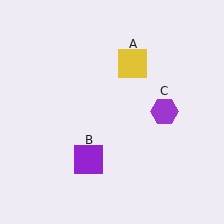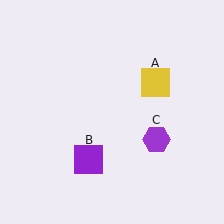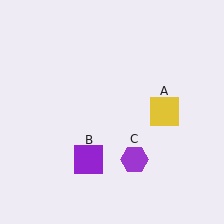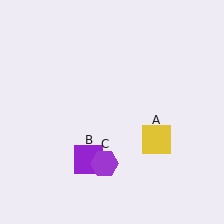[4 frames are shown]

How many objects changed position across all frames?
2 objects changed position: yellow square (object A), purple hexagon (object C).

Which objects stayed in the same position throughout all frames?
Purple square (object B) remained stationary.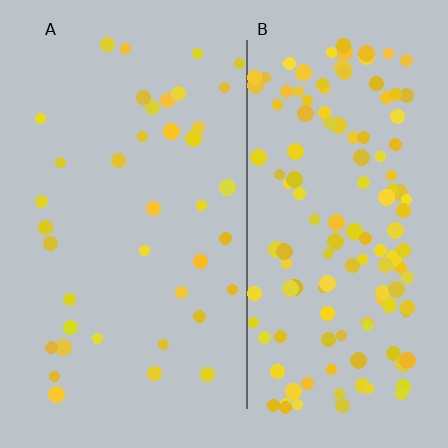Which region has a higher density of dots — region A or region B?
B (the right).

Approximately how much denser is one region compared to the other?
Approximately 3.5× — region B over region A.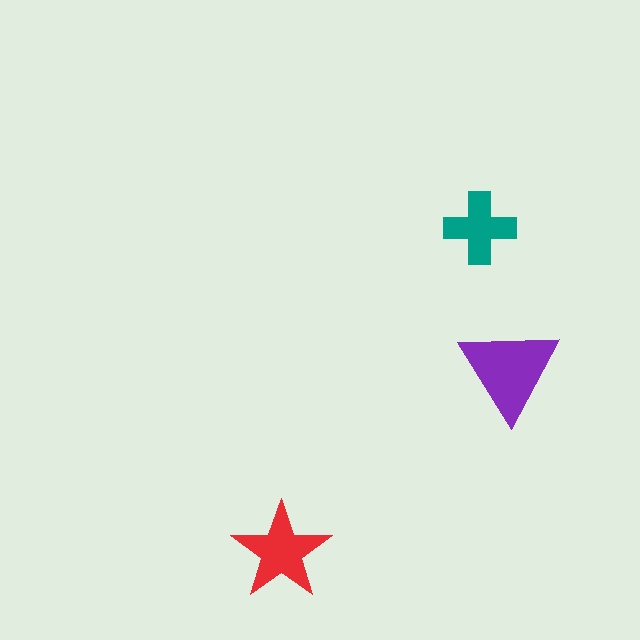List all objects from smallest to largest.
The teal cross, the red star, the purple triangle.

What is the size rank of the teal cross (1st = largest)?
3rd.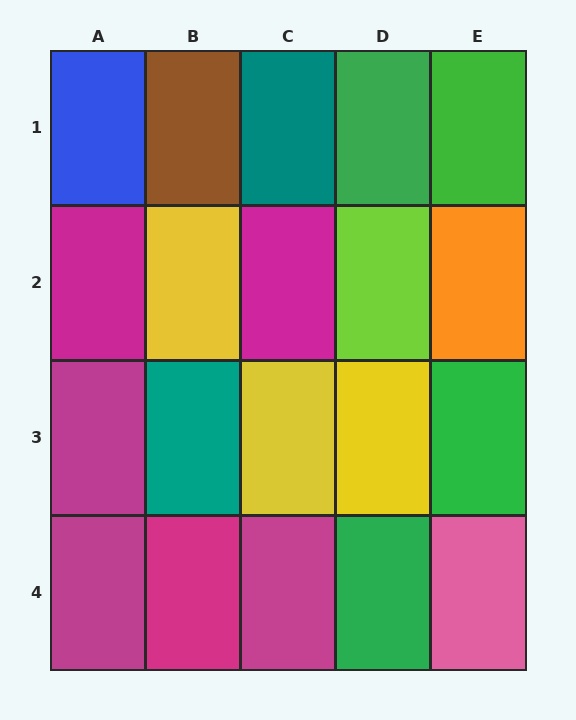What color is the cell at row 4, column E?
Pink.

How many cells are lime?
1 cell is lime.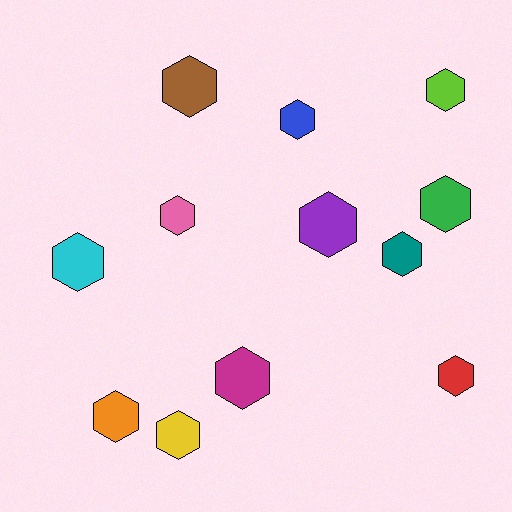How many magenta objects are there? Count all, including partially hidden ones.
There is 1 magenta object.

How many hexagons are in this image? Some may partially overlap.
There are 12 hexagons.